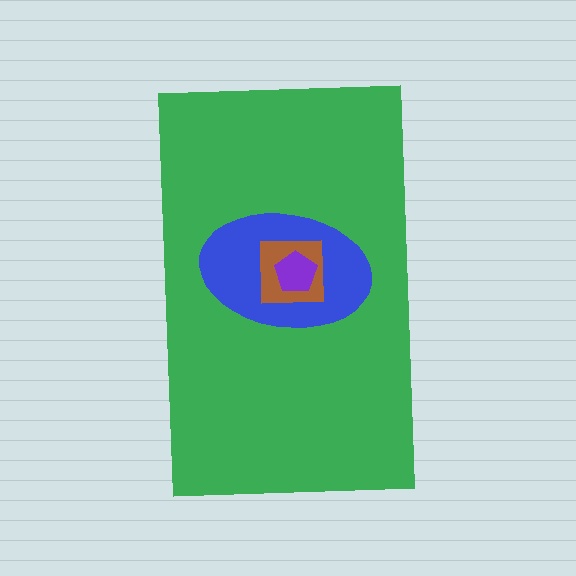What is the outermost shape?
The green rectangle.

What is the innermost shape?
The purple pentagon.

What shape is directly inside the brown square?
The purple pentagon.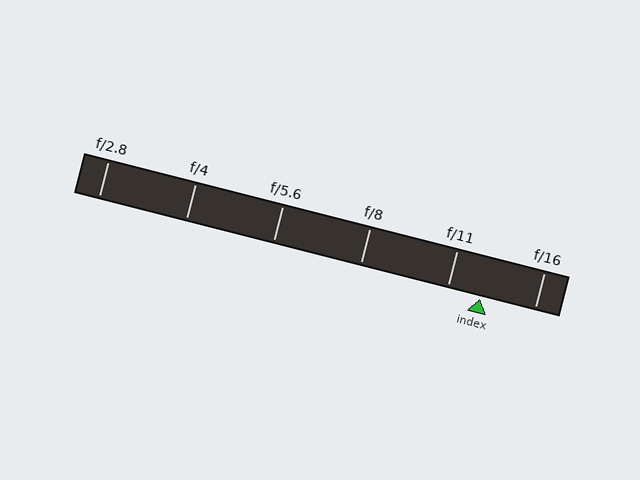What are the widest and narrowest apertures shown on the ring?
The widest aperture shown is f/2.8 and the narrowest is f/16.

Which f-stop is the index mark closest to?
The index mark is closest to f/11.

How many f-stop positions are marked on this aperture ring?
There are 6 f-stop positions marked.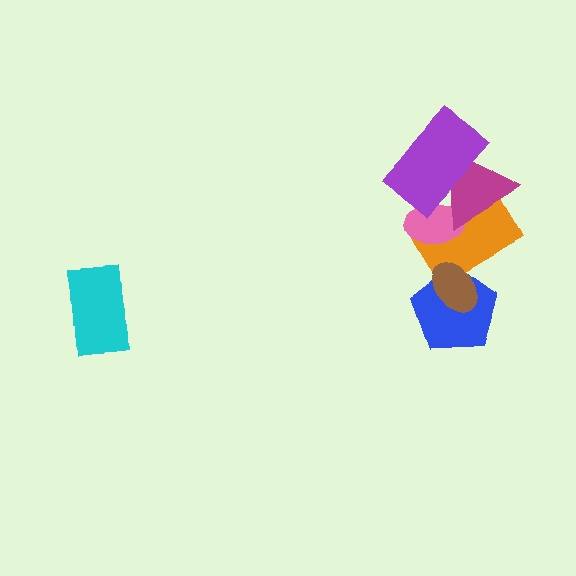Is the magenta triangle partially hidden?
Yes, it is partially covered by another shape.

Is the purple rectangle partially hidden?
No, no other shape covers it.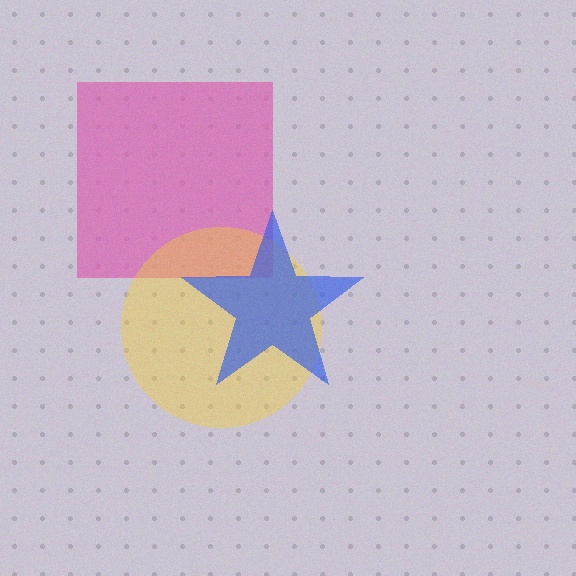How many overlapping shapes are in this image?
There are 3 overlapping shapes in the image.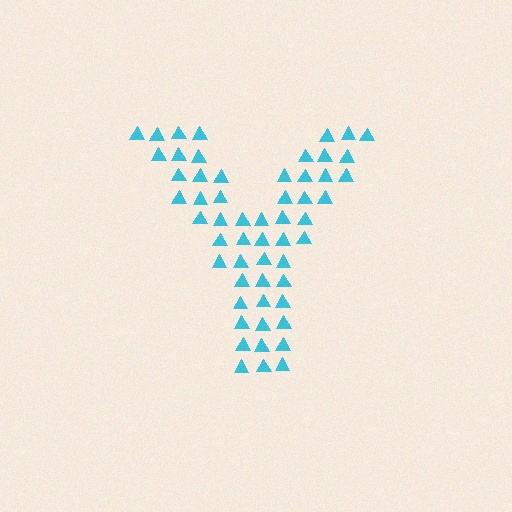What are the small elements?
The small elements are triangles.